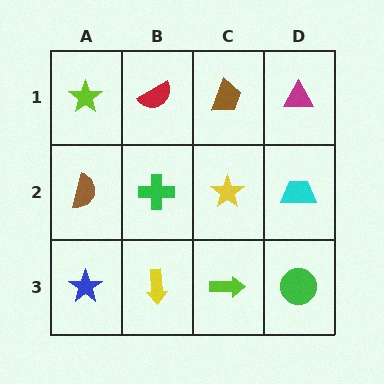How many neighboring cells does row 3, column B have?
3.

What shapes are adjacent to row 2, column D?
A magenta triangle (row 1, column D), a green circle (row 3, column D), a yellow star (row 2, column C).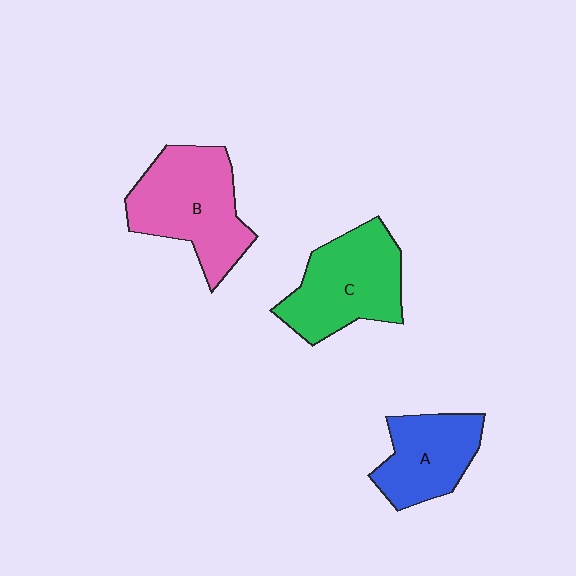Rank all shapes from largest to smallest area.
From largest to smallest: B (pink), C (green), A (blue).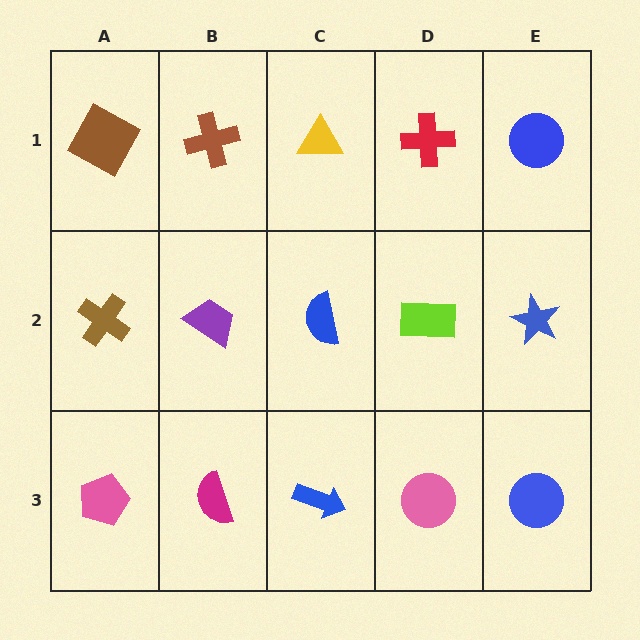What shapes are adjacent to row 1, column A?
A brown cross (row 2, column A), a brown cross (row 1, column B).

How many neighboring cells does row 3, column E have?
2.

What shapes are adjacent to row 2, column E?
A blue circle (row 1, column E), a blue circle (row 3, column E), a lime rectangle (row 2, column D).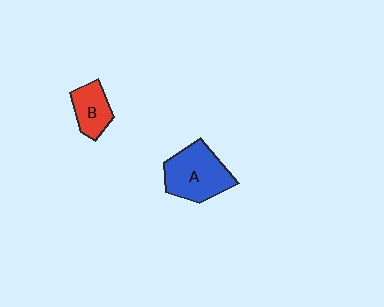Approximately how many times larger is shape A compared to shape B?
Approximately 1.8 times.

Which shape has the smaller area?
Shape B (red).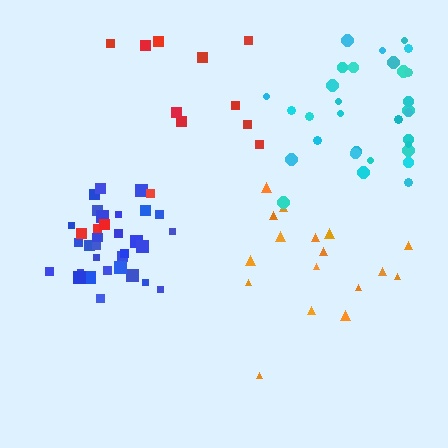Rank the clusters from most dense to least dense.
blue, orange, cyan, red.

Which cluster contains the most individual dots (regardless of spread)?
Blue (32).